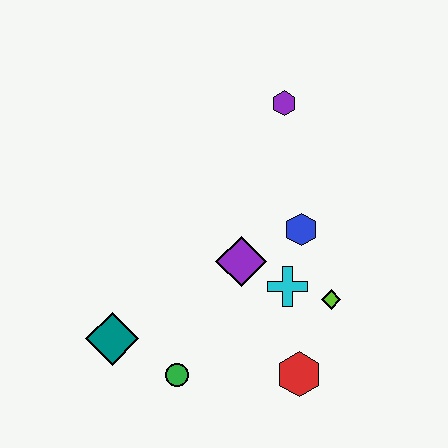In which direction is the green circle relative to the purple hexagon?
The green circle is below the purple hexagon.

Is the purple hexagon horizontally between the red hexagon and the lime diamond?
No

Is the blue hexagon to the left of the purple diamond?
No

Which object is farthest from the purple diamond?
The purple hexagon is farthest from the purple diamond.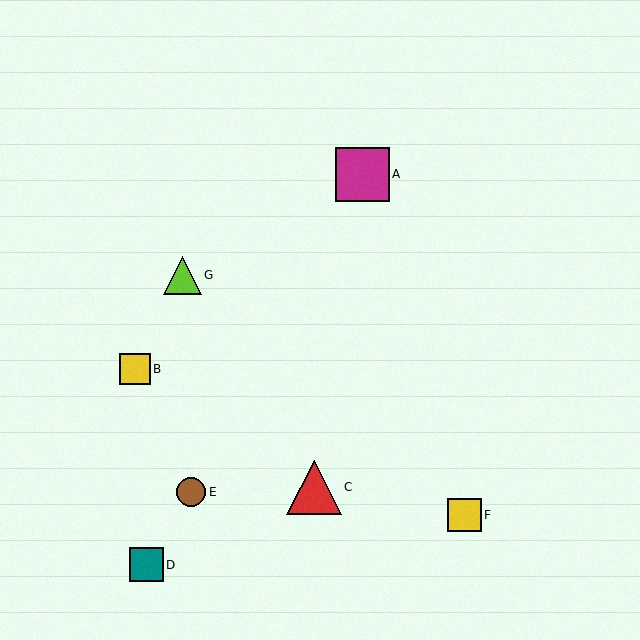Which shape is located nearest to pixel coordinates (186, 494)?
The brown circle (labeled E) at (191, 492) is nearest to that location.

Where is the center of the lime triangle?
The center of the lime triangle is at (182, 275).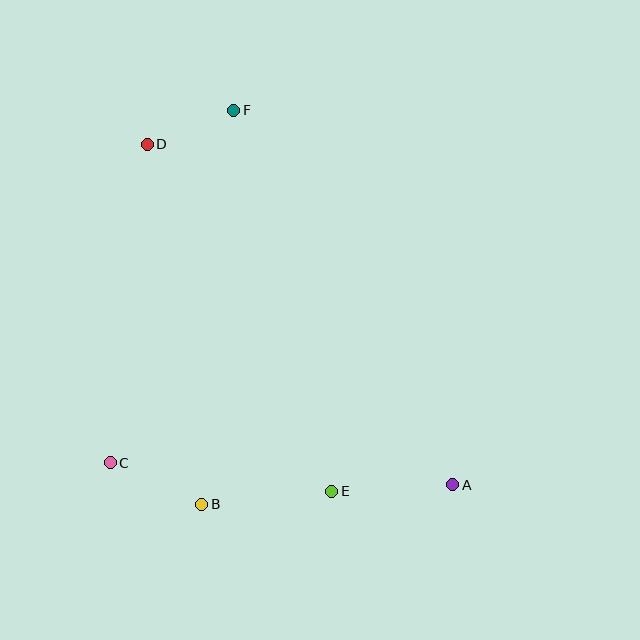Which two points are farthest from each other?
Points A and D are farthest from each other.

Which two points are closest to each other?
Points D and F are closest to each other.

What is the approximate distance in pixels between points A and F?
The distance between A and F is approximately 434 pixels.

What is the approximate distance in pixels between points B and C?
The distance between B and C is approximately 100 pixels.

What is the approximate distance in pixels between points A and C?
The distance between A and C is approximately 343 pixels.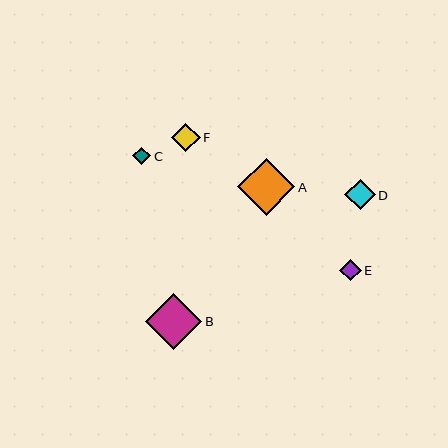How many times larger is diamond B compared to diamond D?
Diamond B is approximately 1.9 times the size of diamond D.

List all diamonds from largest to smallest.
From largest to smallest: A, B, D, F, E, C.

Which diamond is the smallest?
Diamond C is the smallest with a size of approximately 18 pixels.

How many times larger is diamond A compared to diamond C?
Diamond A is approximately 3.2 times the size of diamond C.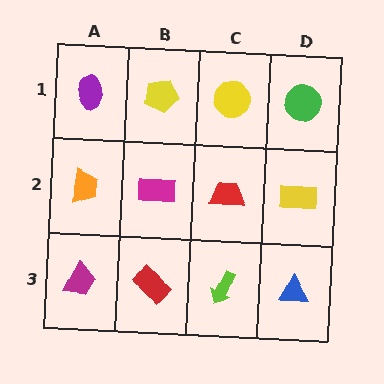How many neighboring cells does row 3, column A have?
2.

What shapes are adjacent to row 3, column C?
A red trapezoid (row 2, column C), a red rectangle (row 3, column B), a blue triangle (row 3, column D).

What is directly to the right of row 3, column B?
A lime arrow.